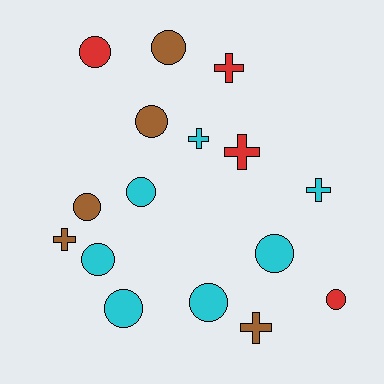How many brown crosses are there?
There are 2 brown crosses.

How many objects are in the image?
There are 16 objects.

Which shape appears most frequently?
Circle, with 10 objects.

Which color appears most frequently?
Cyan, with 7 objects.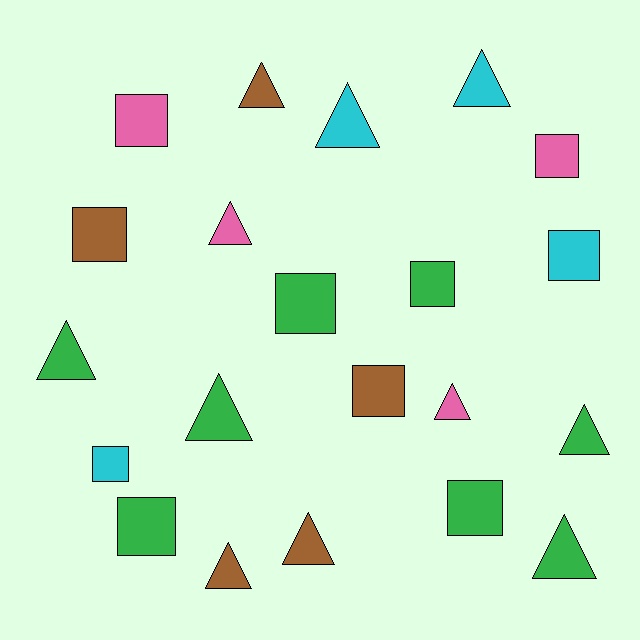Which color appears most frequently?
Green, with 8 objects.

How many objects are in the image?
There are 21 objects.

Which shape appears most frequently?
Triangle, with 11 objects.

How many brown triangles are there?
There are 3 brown triangles.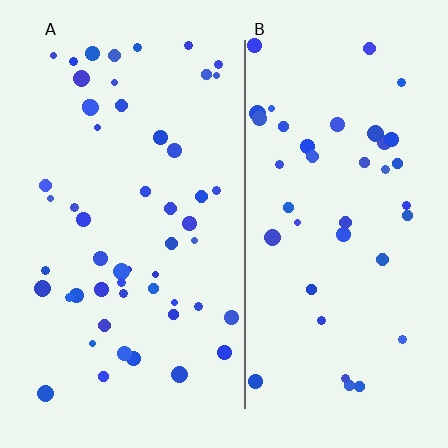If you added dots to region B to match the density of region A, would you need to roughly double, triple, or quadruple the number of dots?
Approximately double.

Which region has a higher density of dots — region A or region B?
A (the left).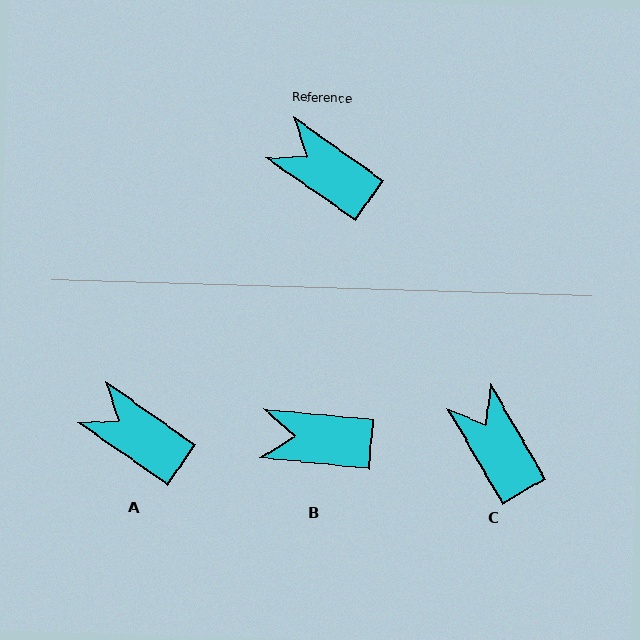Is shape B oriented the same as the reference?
No, it is off by about 29 degrees.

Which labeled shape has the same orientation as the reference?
A.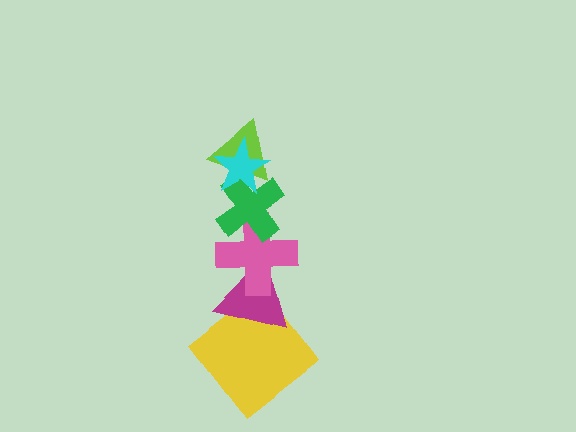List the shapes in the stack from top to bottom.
From top to bottom: the cyan star, the lime triangle, the green cross, the pink cross, the magenta triangle, the yellow diamond.